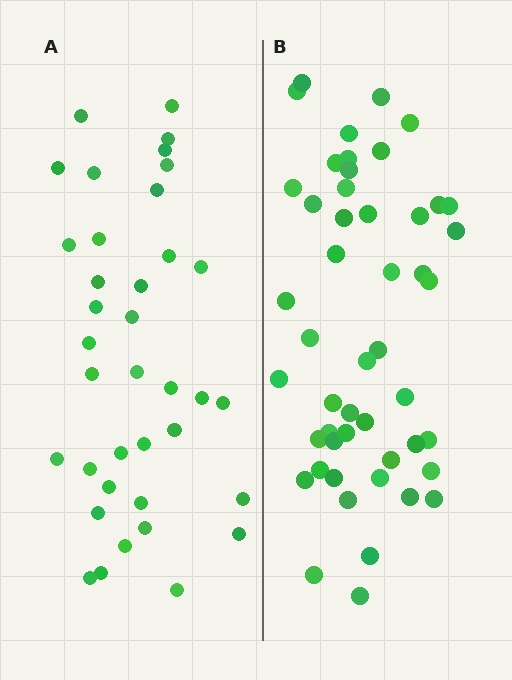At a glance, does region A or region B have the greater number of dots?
Region B (the right region) has more dots.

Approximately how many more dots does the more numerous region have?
Region B has roughly 12 or so more dots than region A.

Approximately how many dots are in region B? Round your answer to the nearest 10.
About 50 dots. (The exact count is 49, which rounds to 50.)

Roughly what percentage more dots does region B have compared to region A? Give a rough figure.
About 30% more.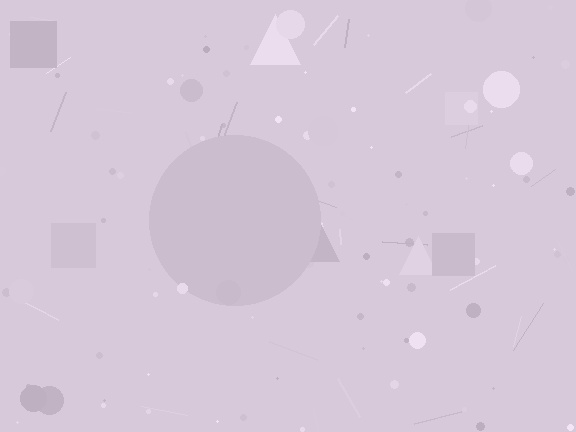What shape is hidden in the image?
A circle is hidden in the image.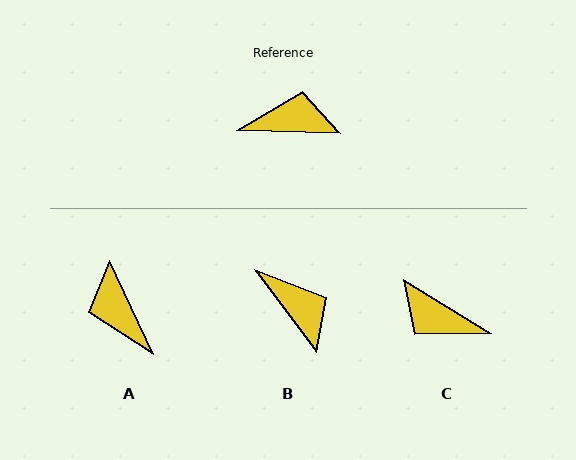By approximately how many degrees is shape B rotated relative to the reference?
Approximately 52 degrees clockwise.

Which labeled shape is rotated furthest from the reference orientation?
C, about 150 degrees away.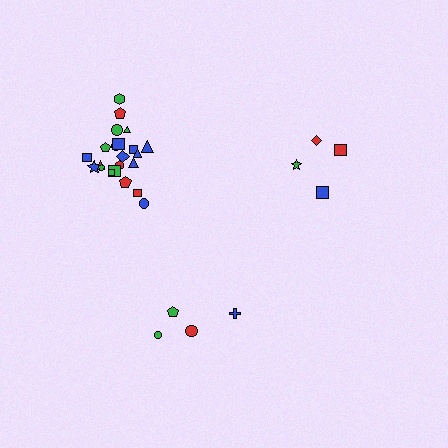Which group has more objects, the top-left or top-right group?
The top-left group.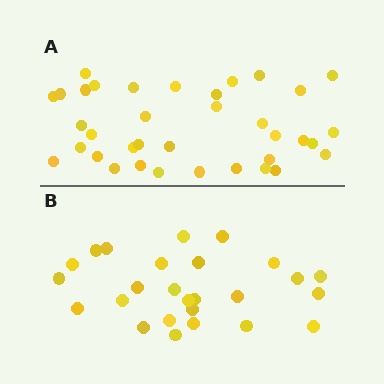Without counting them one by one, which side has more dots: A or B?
Region A (the top region) has more dots.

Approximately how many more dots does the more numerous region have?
Region A has roughly 10 or so more dots than region B.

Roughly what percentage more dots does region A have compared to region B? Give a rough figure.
About 40% more.